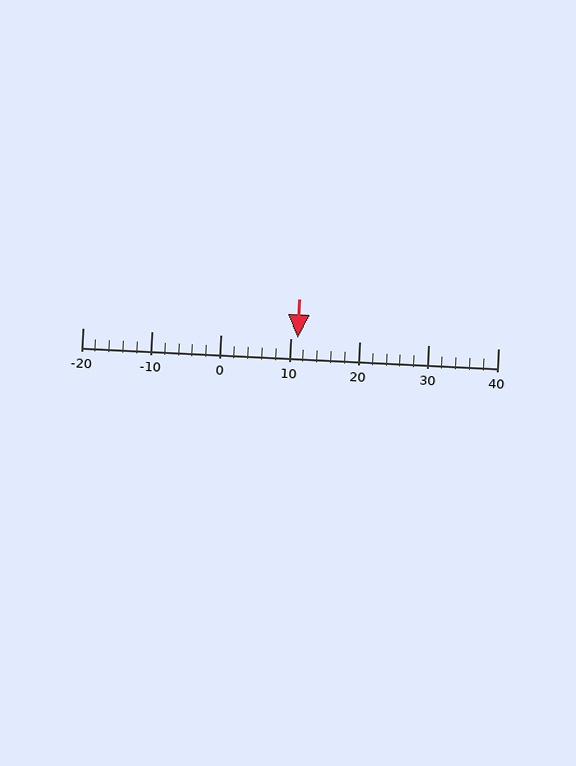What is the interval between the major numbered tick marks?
The major tick marks are spaced 10 units apart.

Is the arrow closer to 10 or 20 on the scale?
The arrow is closer to 10.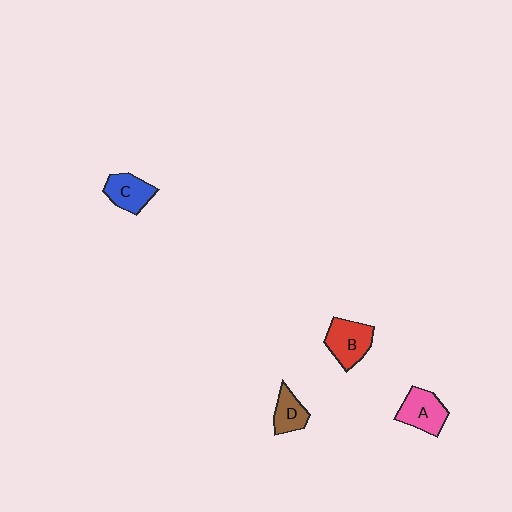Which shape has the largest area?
Shape B (red).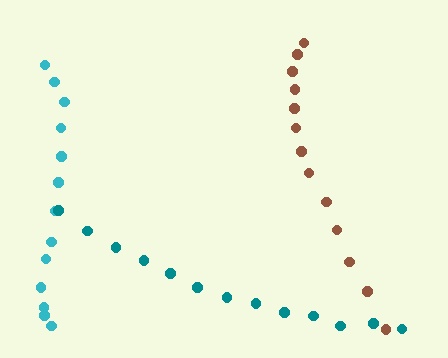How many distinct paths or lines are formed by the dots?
There are 3 distinct paths.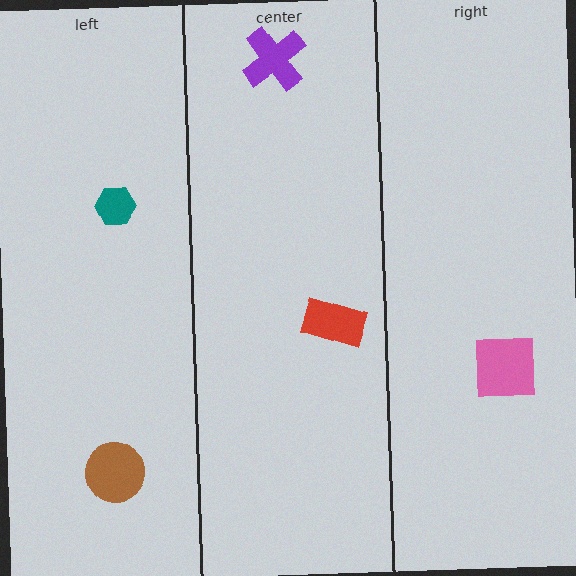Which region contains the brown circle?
The left region.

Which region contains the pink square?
The right region.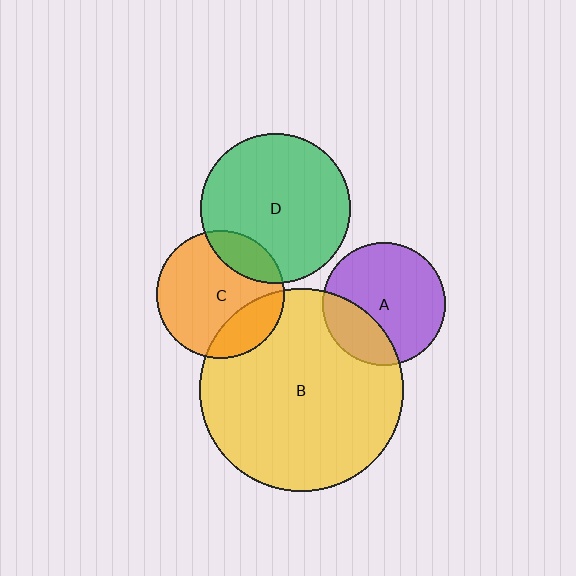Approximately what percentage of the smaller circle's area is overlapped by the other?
Approximately 25%.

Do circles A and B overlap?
Yes.